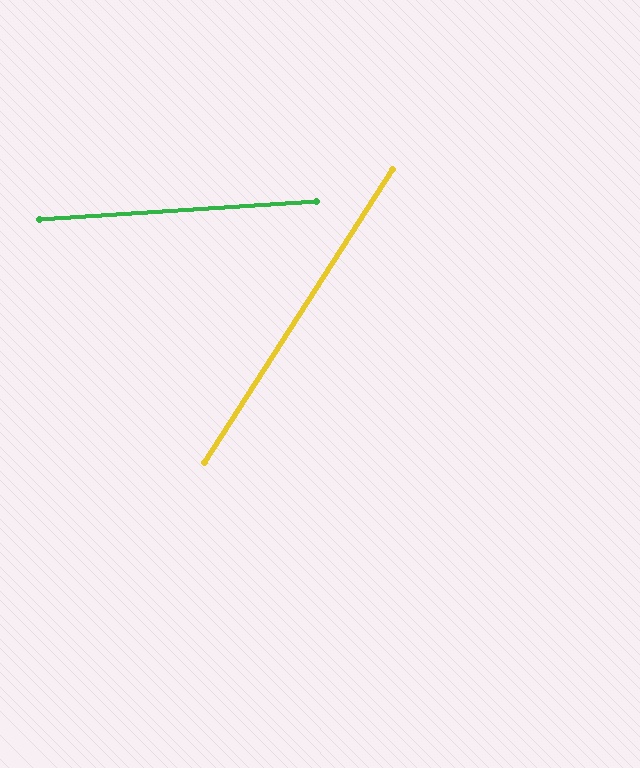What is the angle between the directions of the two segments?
Approximately 54 degrees.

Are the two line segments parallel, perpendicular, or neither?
Neither parallel nor perpendicular — they differ by about 54°.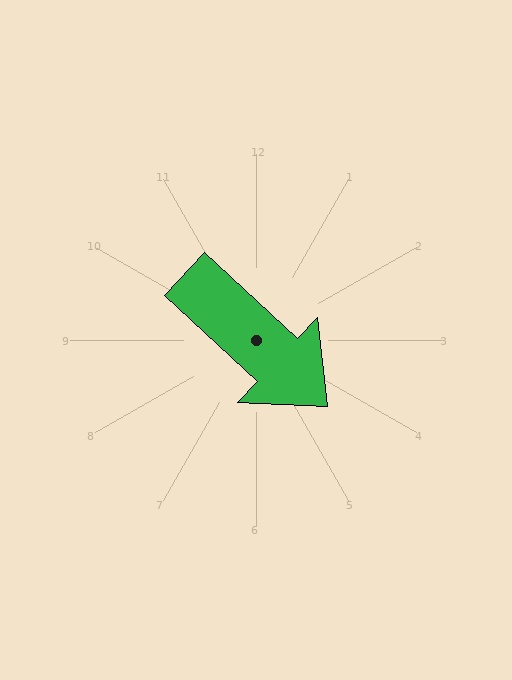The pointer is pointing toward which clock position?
Roughly 4 o'clock.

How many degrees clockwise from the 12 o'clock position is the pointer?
Approximately 133 degrees.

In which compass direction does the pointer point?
Southeast.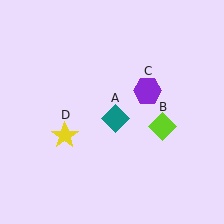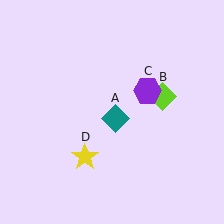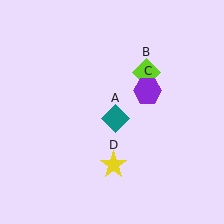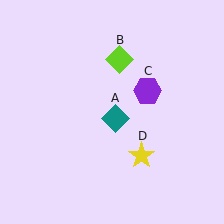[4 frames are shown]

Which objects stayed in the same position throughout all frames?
Teal diamond (object A) and purple hexagon (object C) remained stationary.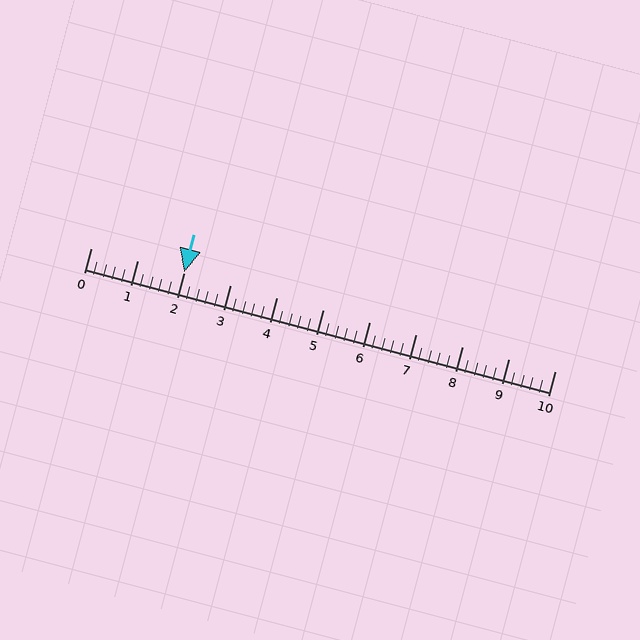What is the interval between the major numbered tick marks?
The major tick marks are spaced 1 units apart.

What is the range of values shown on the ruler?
The ruler shows values from 0 to 10.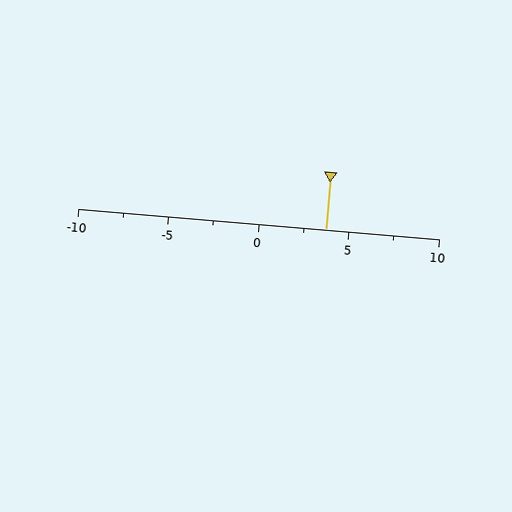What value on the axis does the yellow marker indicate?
The marker indicates approximately 3.8.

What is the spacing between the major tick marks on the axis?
The major ticks are spaced 5 apart.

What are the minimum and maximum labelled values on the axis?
The axis runs from -10 to 10.